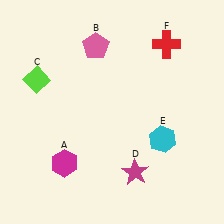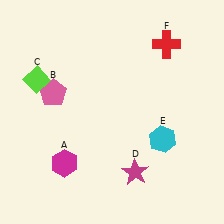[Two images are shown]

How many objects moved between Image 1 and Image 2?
1 object moved between the two images.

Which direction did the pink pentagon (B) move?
The pink pentagon (B) moved down.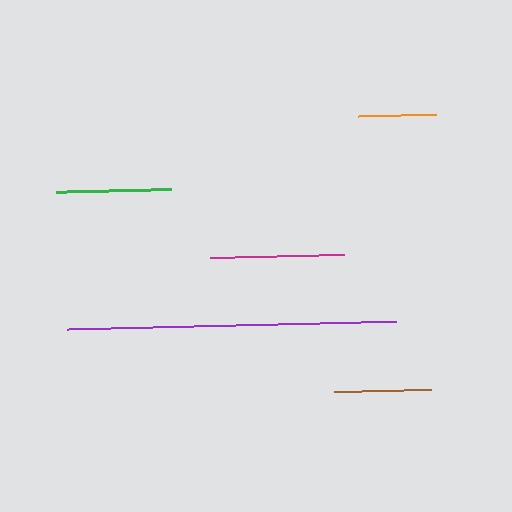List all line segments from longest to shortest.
From longest to shortest: purple, magenta, green, brown, orange.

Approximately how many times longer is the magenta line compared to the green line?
The magenta line is approximately 1.2 times the length of the green line.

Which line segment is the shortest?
The orange line is the shortest at approximately 78 pixels.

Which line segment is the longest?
The purple line is the longest at approximately 329 pixels.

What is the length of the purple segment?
The purple segment is approximately 329 pixels long.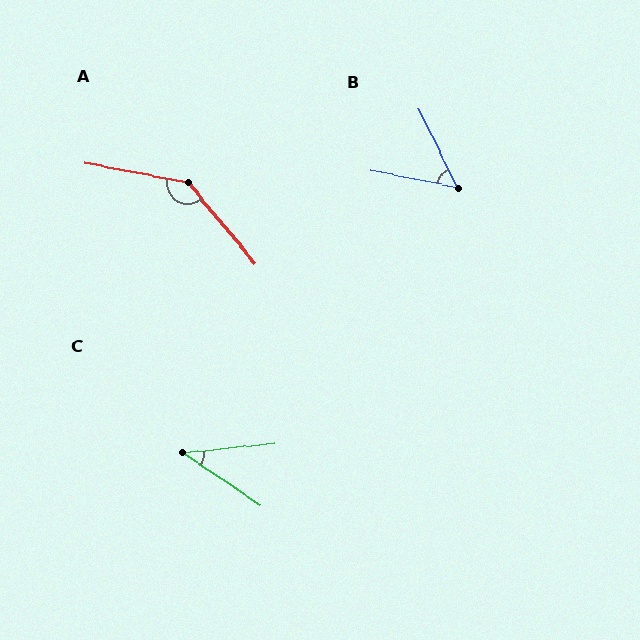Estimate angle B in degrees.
Approximately 52 degrees.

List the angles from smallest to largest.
C (40°), B (52°), A (140°).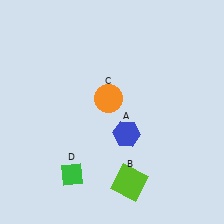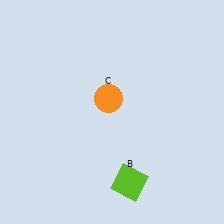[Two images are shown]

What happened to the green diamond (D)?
The green diamond (D) was removed in Image 2. It was in the bottom-left area of Image 1.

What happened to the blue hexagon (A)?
The blue hexagon (A) was removed in Image 2. It was in the bottom-right area of Image 1.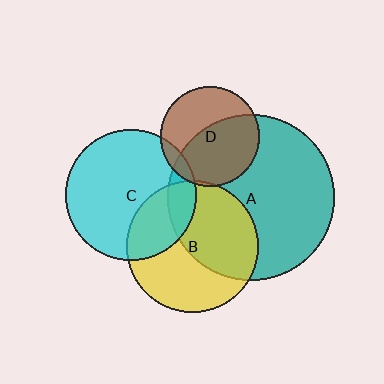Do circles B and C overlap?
Yes.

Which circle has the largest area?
Circle A (teal).